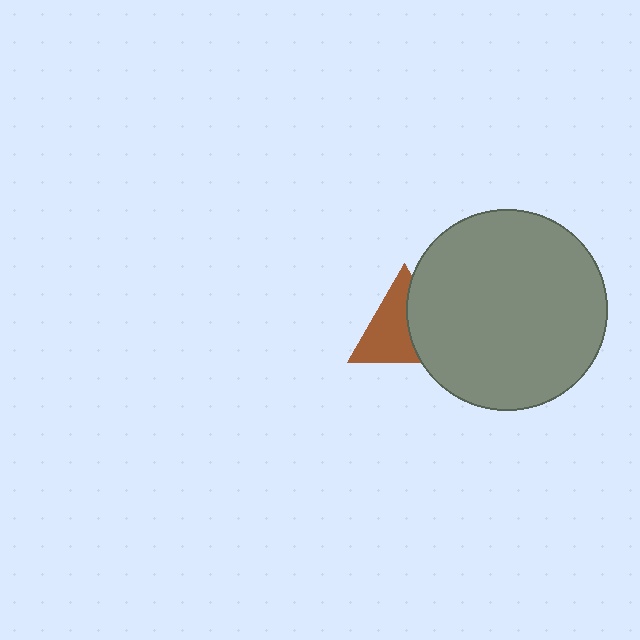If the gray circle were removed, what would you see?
You would see the complete brown triangle.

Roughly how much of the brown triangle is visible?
About half of it is visible (roughly 59%).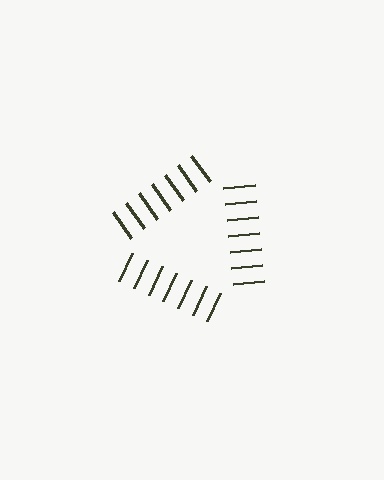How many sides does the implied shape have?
3 sides — the line-ends trace a triangle.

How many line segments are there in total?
21 — 7 along each of the 3 edges.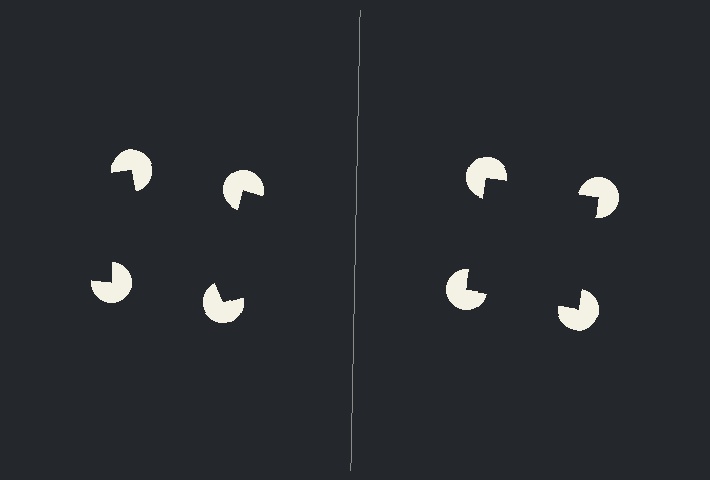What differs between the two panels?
The pac-man discs are positioned identically on both sides; only the wedge orientations differ. On the right they align to a square; on the left they are misaligned.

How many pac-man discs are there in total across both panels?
8 — 4 on each side.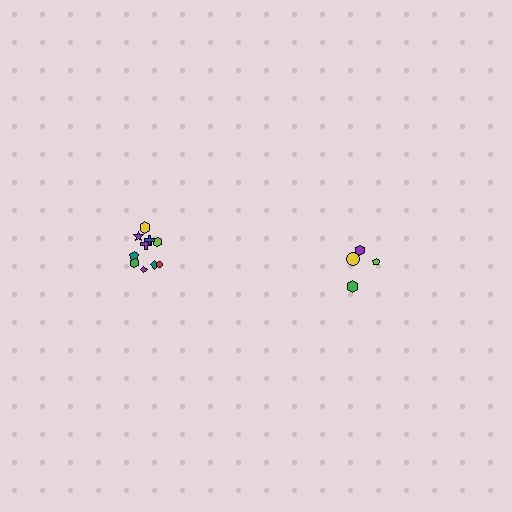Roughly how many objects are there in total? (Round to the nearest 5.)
Roughly 15 objects in total.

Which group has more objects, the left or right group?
The left group.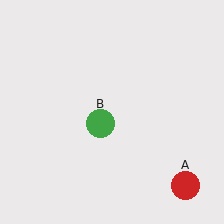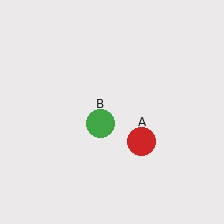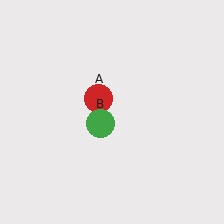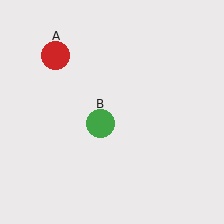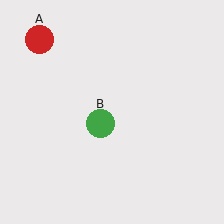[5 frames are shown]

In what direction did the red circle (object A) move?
The red circle (object A) moved up and to the left.